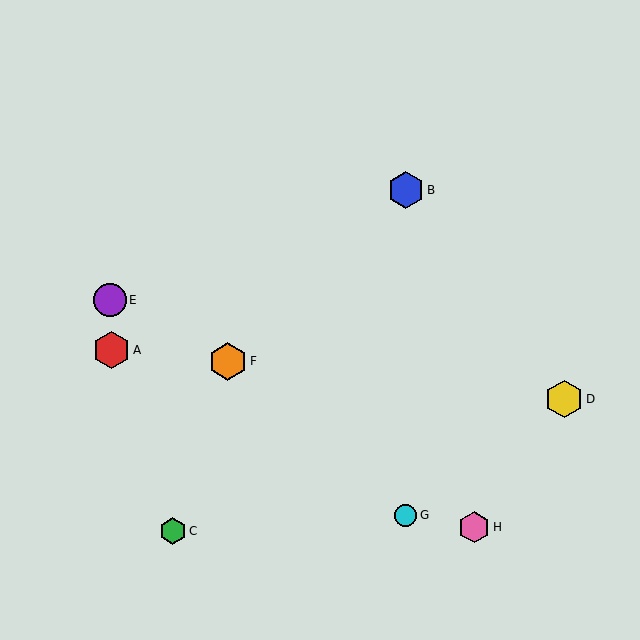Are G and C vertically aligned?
No, G is at x≈406 and C is at x≈173.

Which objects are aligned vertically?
Objects B, G are aligned vertically.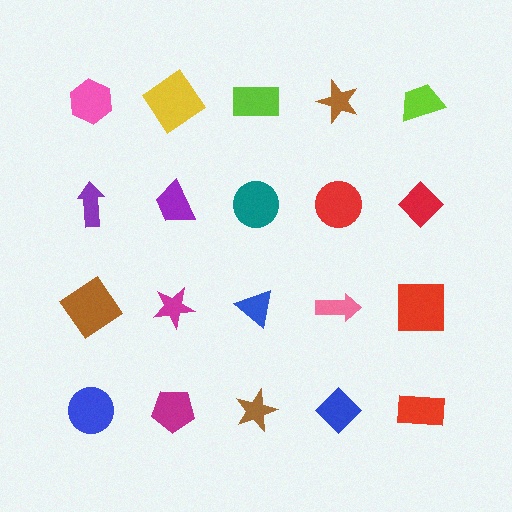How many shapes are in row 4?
5 shapes.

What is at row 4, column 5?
A red rectangle.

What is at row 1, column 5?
A lime trapezoid.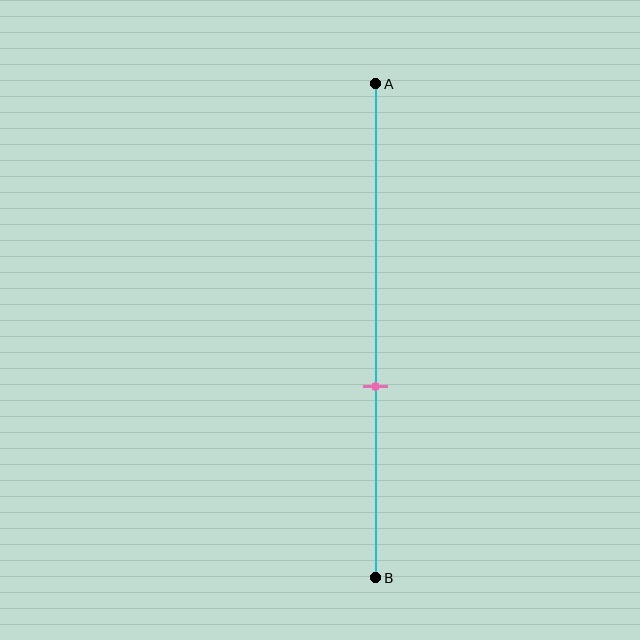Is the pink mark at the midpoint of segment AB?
No, the mark is at about 60% from A, not at the 50% midpoint.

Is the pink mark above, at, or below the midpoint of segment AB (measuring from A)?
The pink mark is below the midpoint of segment AB.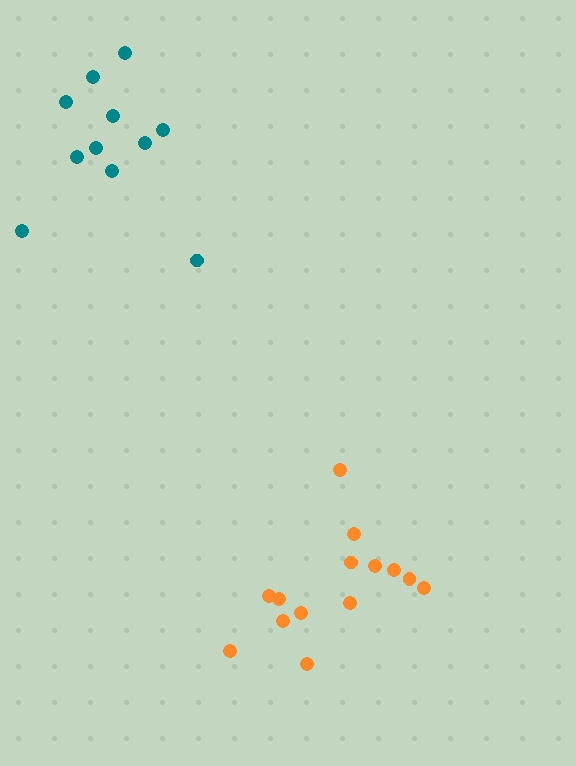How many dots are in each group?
Group 1: 11 dots, Group 2: 14 dots (25 total).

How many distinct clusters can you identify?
There are 2 distinct clusters.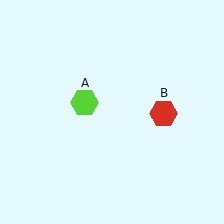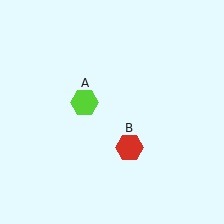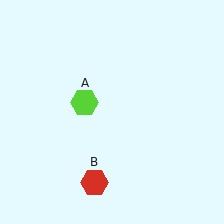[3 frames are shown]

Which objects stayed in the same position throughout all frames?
Lime hexagon (object A) remained stationary.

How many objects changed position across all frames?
1 object changed position: red hexagon (object B).